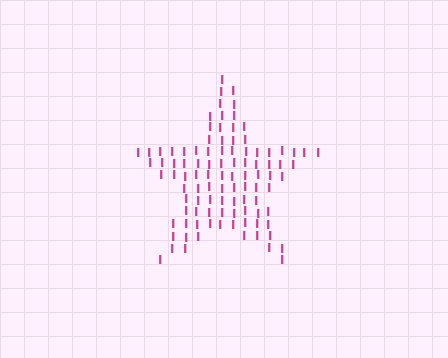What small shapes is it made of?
It is made of small letter I's.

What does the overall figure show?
The overall figure shows a star.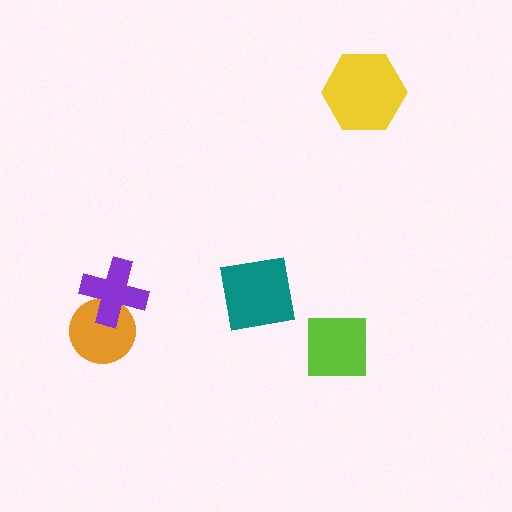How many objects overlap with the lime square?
0 objects overlap with the lime square.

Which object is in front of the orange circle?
The purple cross is in front of the orange circle.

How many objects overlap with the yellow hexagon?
0 objects overlap with the yellow hexagon.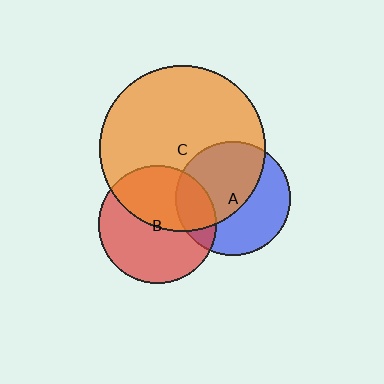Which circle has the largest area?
Circle C (orange).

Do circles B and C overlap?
Yes.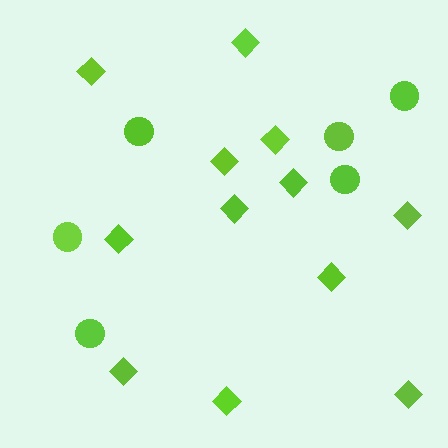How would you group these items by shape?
There are 2 groups: one group of diamonds (12) and one group of circles (6).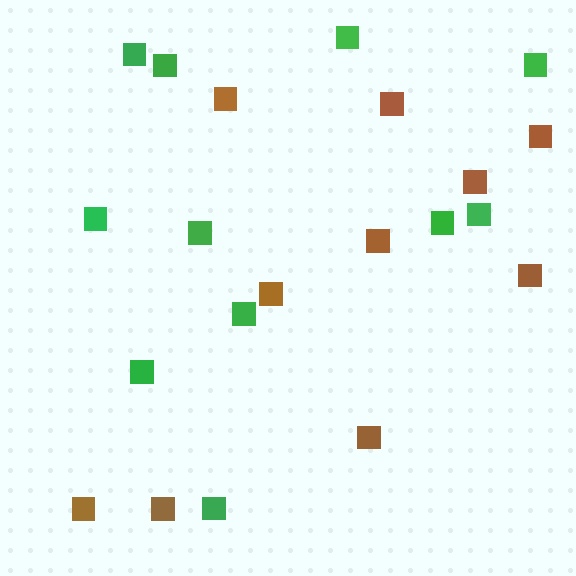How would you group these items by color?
There are 2 groups: one group of brown squares (10) and one group of green squares (11).